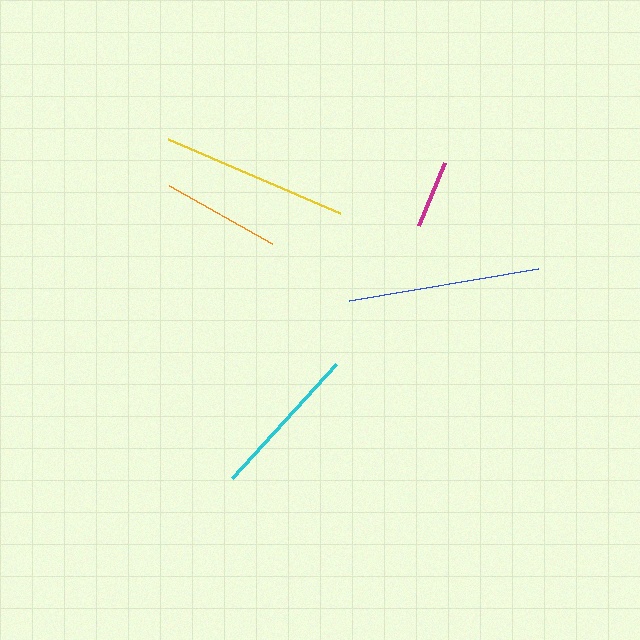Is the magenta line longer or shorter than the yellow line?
The yellow line is longer than the magenta line.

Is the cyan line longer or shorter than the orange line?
The cyan line is longer than the orange line.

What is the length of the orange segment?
The orange segment is approximately 118 pixels long.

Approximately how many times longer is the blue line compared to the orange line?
The blue line is approximately 1.6 times the length of the orange line.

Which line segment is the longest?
The blue line is the longest at approximately 192 pixels.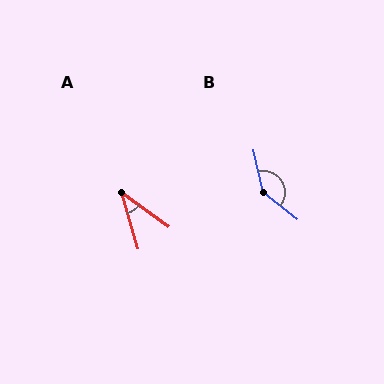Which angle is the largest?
B, at approximately 140 degrees.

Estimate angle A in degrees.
Approximately 38 degrees.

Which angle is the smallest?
A, at approximately 38 degrees.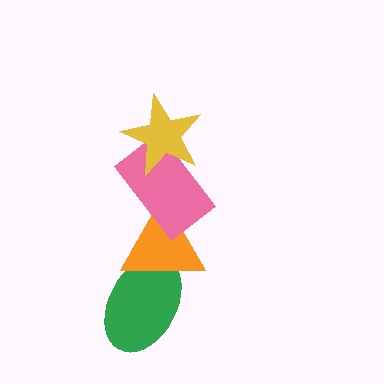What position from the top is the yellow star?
The yellow star is 1st from the top.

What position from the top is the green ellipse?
The green ellipse is 4th from the top.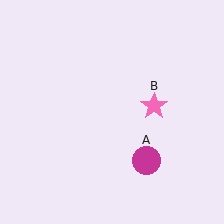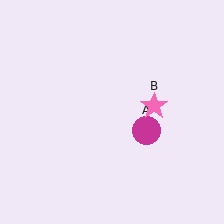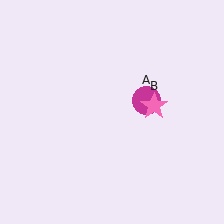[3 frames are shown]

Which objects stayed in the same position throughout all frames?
Pink star (object B) remained stationary.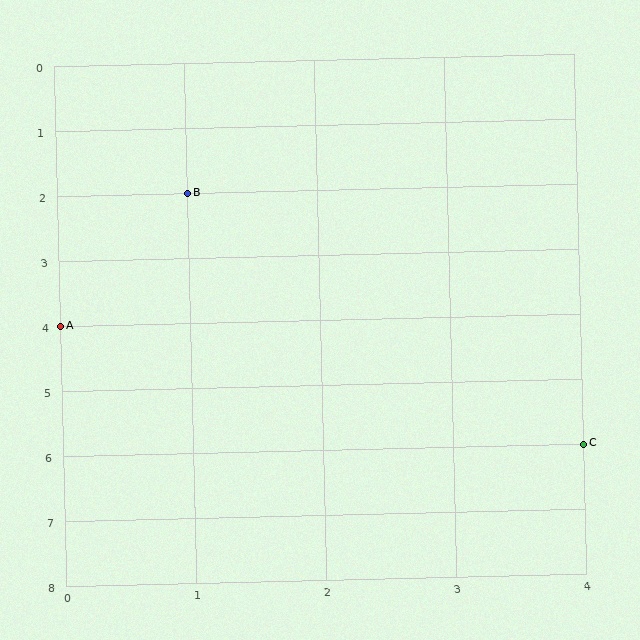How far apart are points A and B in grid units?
Points A and B are 1 column and 2 rows apart (about 2.2 grid units diagonally).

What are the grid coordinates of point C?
Point C is at grid coordinates (4, 6).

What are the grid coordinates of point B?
Point B is at grid coordinates (1, 2).